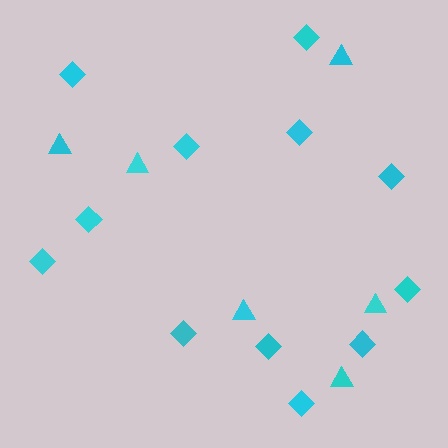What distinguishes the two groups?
There are 2 groups: one group of diamonds (12) and one group of triangles (6).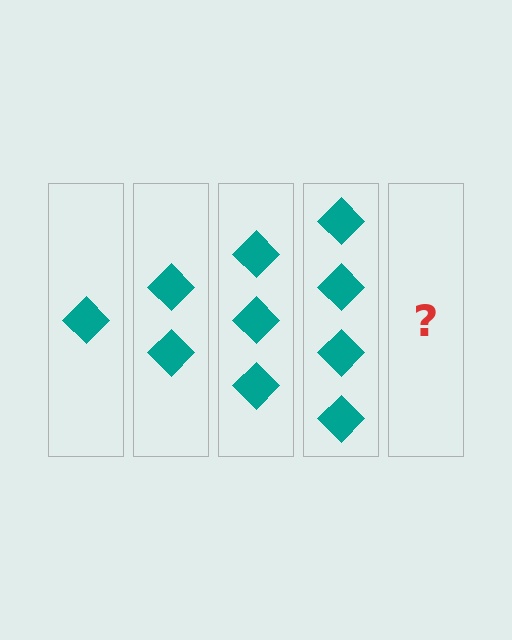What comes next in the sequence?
The next element should be 5 diamonds.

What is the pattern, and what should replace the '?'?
The pattern is that each step adds one more diamond. The '?' should be 5 diamonds.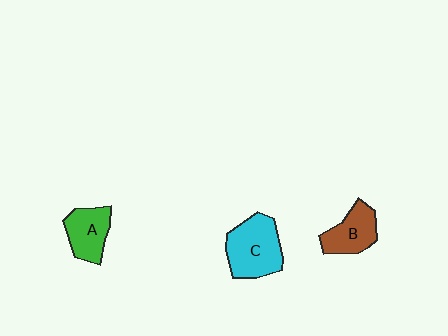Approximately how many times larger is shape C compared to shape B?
Approximately 1.5 times.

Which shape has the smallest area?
Shape A (green).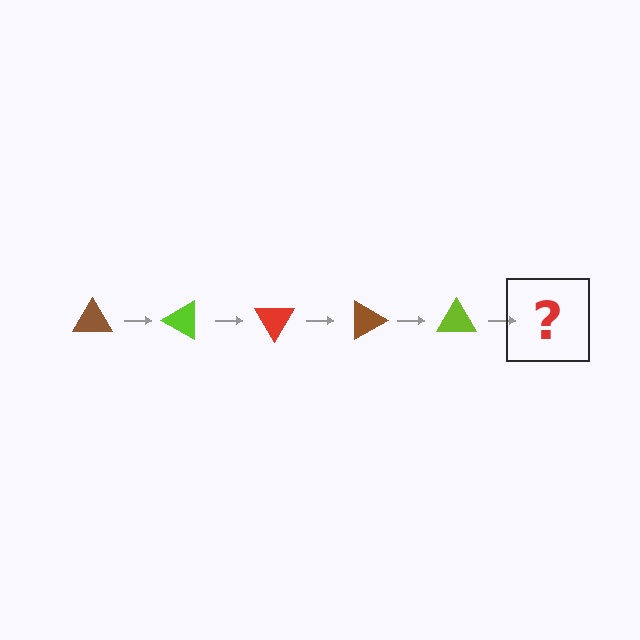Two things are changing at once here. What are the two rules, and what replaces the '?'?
The two rules are that it rotates 30 degrees each step and the color cycles through brown, lime, and red. The '?' should be a red triangle, rotated 150 degrees from the start.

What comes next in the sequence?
The next element should be a red triangle, rotated 150 degrees from the start.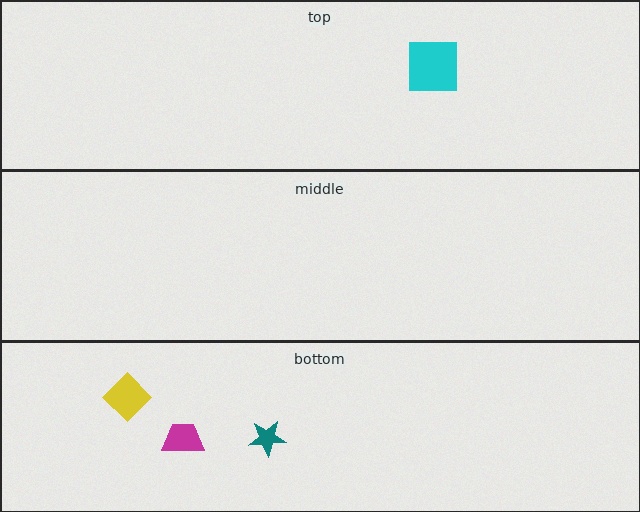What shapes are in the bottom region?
The yellow diamond, the teal star, the magenta trapezoid.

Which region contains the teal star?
The bottom region.